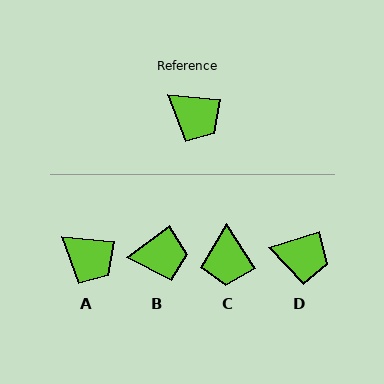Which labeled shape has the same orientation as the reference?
A.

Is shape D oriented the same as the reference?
No, it is off by about 23 degrees.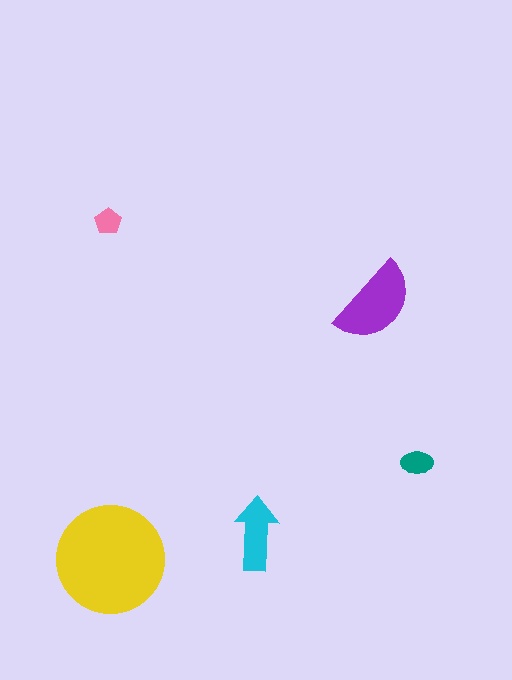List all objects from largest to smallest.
The yellow circle, the purple semicircle, the cyan arrow, the teal ellipse, the pink pentagon.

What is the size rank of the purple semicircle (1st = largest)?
2nd.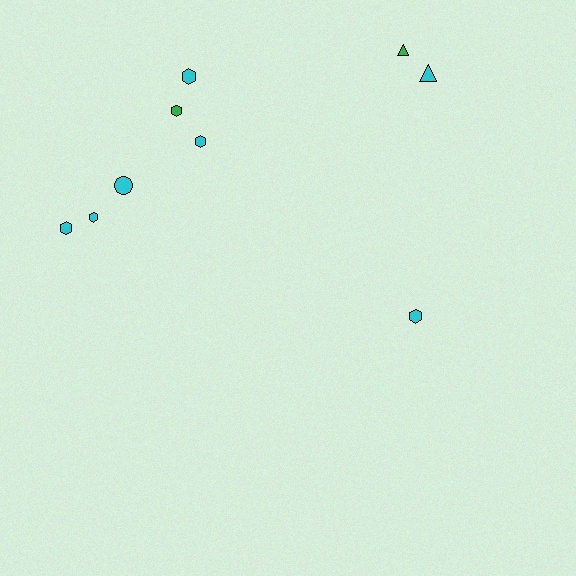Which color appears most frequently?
Cyan, with 7 objects.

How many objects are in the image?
There are 9 objects.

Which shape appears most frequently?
Hexagon, with 6 objects.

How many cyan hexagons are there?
There are 5 cyan hexagons.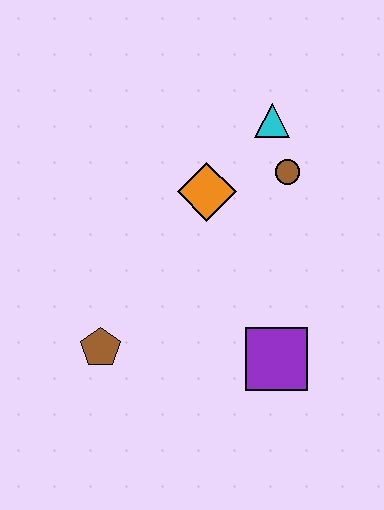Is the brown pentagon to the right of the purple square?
No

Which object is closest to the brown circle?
The cyan triangle is closest to the brown circle.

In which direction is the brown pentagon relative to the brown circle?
The brown pentagon is to the left of the brown circle.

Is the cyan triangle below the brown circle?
No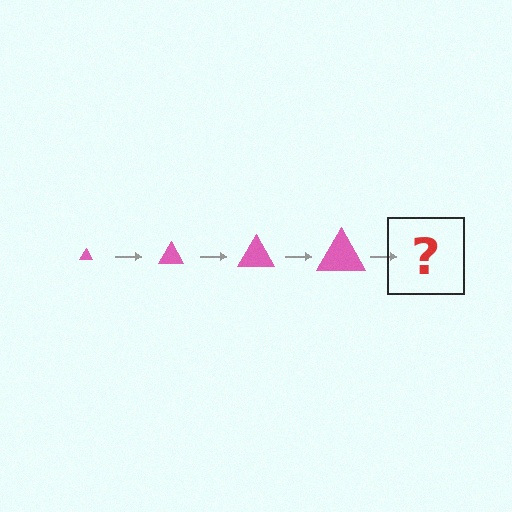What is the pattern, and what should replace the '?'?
The pattern is that the triangle gets progressively larger each step. The '?' should be a pink triangle, larger than the previous one.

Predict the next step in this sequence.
The next step is a pink triangle, larger than the previous one.